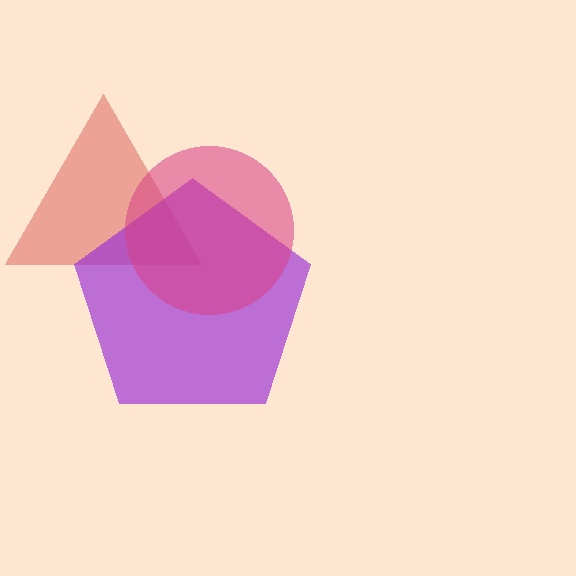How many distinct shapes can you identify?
There are 3 distinct shapes: a red triangle, a purple pentagon, a magenta circle.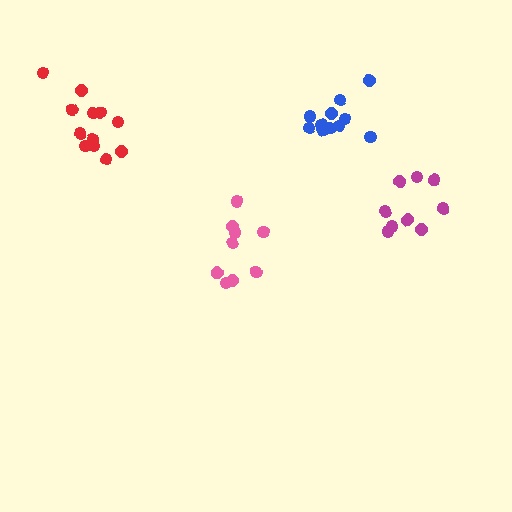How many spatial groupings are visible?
There are 4 spatial groupings.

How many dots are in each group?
Group 1: 11 dots, Group 2: 9 dots, Group 3: 9 dots, Group 4: 13 dots (42 total).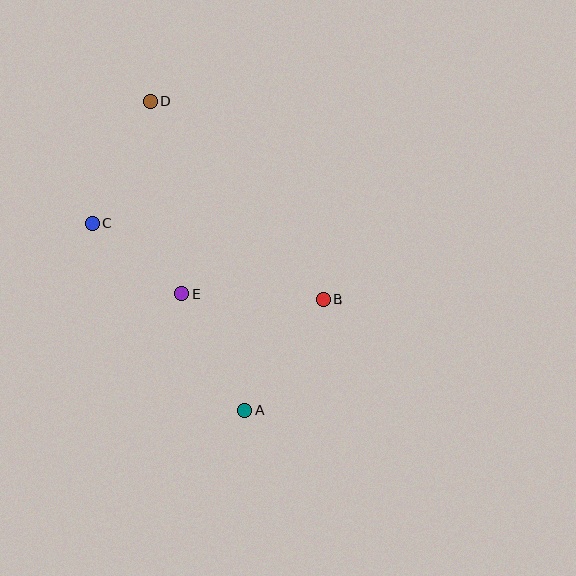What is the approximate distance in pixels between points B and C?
The distance between B and C is approximately 243 pixels.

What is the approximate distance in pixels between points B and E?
The distance between B and E is approximately 141 pixels.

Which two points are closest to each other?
Points C and E are closest to each other.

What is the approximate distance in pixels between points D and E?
The distance between D and E is approximately 196 pixels.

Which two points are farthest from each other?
Points A and D are farthest from each other.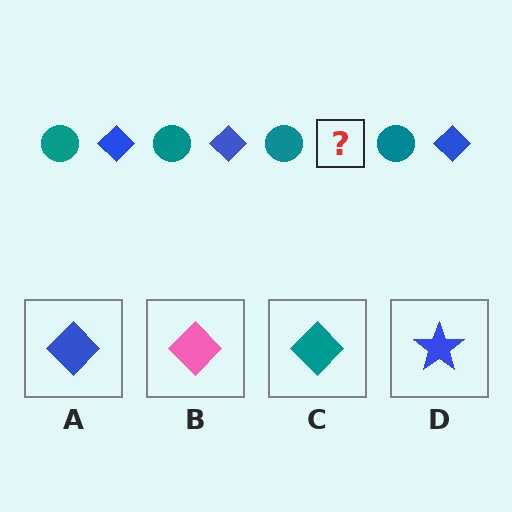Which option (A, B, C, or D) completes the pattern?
A.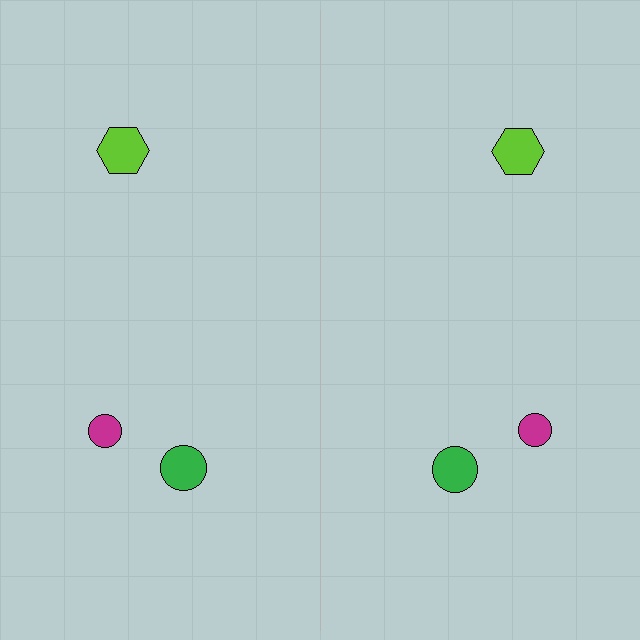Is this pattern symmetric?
Yes, this pattern has bilateral (reflection) symmetry.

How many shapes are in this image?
There are 6 shapes in this image.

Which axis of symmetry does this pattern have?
The pattern has a vertical axis of symmetry running through the center of the image.